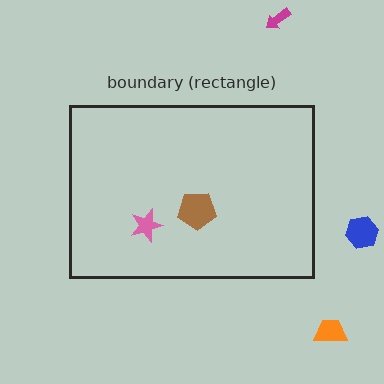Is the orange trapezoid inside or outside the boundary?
Outside.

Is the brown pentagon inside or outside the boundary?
Inside.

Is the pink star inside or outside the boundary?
Inside.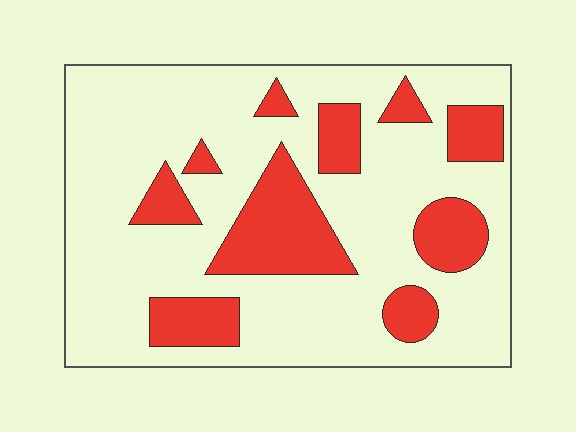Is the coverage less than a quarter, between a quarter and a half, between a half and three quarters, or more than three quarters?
Less than a quarter.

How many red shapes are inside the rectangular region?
10.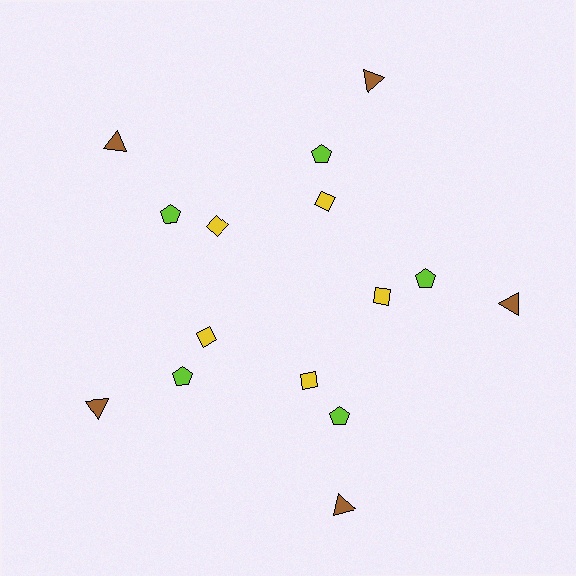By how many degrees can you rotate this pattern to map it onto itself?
The pattern maps onto itself every 72 degrees of rotation.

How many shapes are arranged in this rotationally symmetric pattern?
There are 15 shapes, arranged in 5 groups of 3.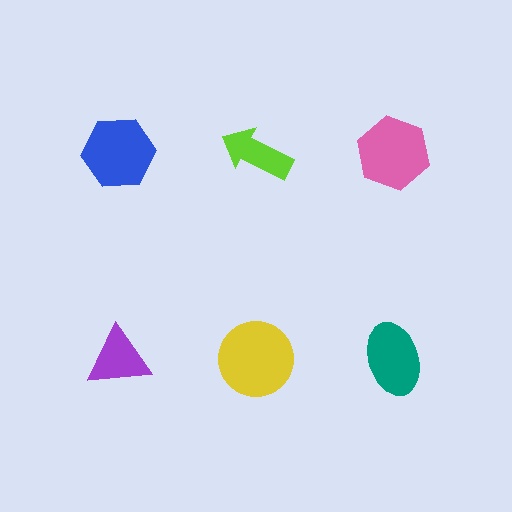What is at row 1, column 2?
A lime arrow.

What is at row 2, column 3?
A teal ellipse.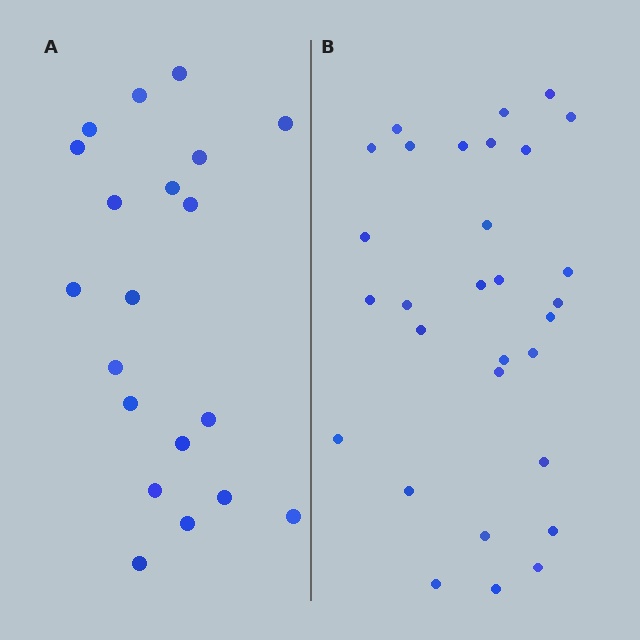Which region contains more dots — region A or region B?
Region B (the right region) has more dots.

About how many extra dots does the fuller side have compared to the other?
Region B has roughly 10 or so more dots than region A.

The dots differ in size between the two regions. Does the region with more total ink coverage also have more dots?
No. Region A has more total ink coverage because its dots are larger, but region B actually contains more individual dots. Total area can be misleading — the number of items is what matters here.